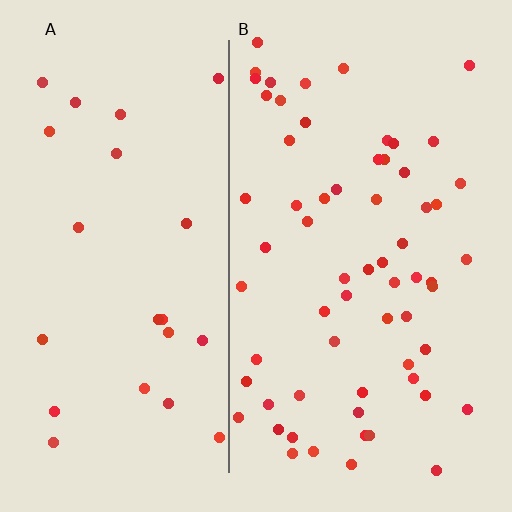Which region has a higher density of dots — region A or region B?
B (the right).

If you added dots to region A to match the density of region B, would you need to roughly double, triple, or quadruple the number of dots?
Approximately triple.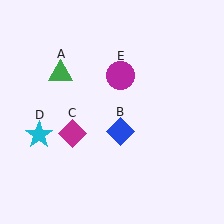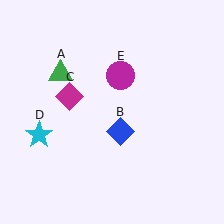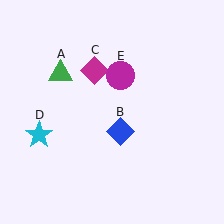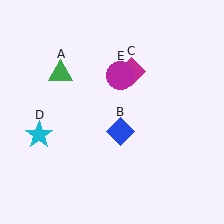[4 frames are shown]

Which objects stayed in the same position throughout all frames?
Green triangle (object A) and blue diamond (object B) and cyan star (object D) and magenta circle (object E) remained stationary.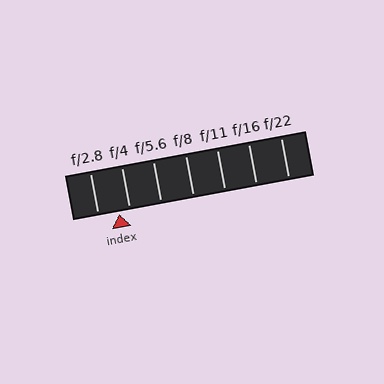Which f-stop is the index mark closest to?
The index mark is closest to f/4.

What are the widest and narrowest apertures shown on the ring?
The widest aperture shown is f/2.8 and the narrowest is f/22.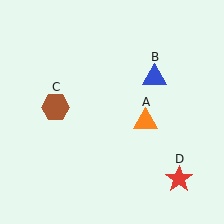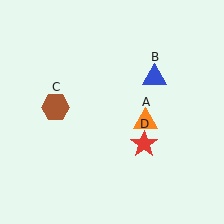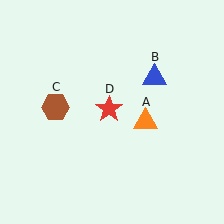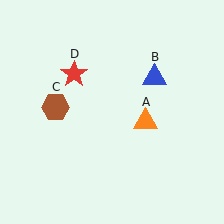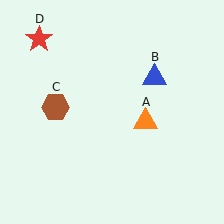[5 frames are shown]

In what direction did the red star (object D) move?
The red star (object D) moved up and to the left.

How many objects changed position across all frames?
1 object changed position: red star (object D).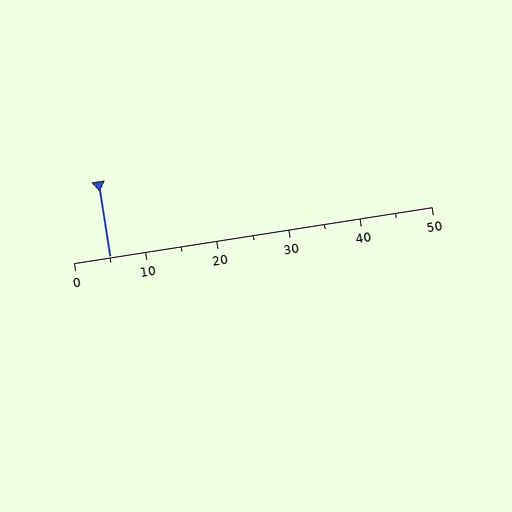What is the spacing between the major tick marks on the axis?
The major ticks are spaced 10 apart.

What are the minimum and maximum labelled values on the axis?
The axis runs from 0 to 50.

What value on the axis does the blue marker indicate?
The marker indicates approximately 5.